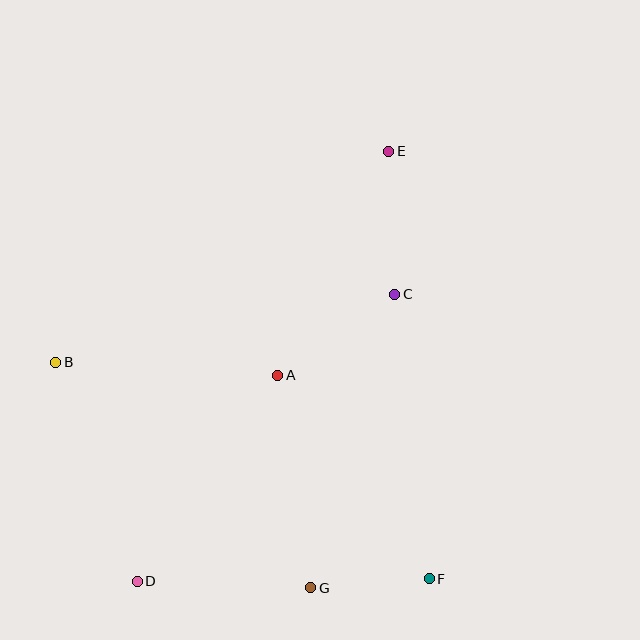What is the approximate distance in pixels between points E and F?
The distance between E and F is approximately 429 pixels.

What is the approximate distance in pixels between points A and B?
The distance between A and B is approximately 223 pixels.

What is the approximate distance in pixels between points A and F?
The distance between A and F is approximately 253 pixels.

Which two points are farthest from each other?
Points D and E are farthest from each other.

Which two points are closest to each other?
Points F and G are closest to each other.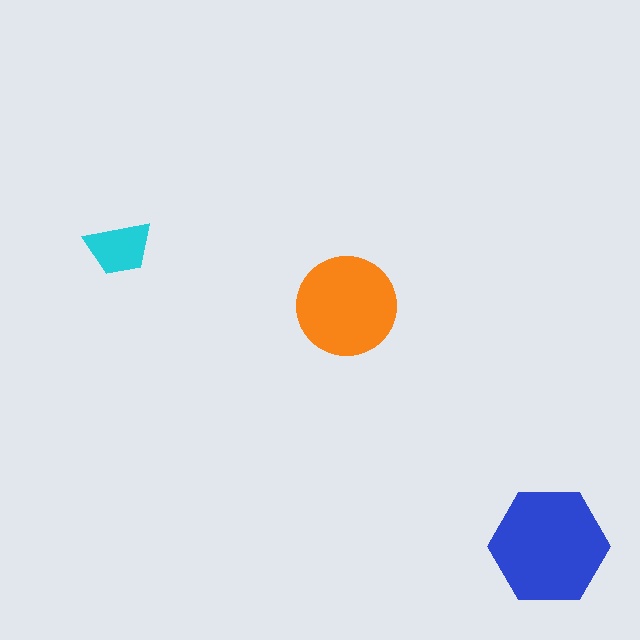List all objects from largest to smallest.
The blue hexagon, the orange circle, the cyan trapezoid.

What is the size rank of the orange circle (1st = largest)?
2nd.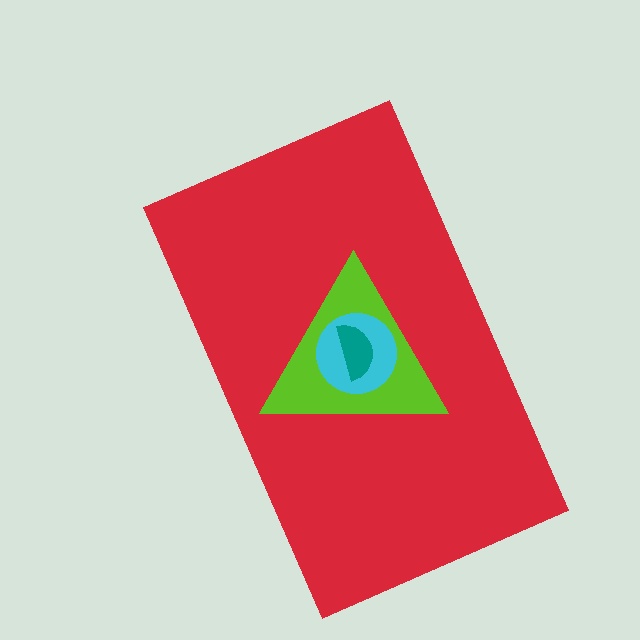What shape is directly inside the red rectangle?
The lime triangle.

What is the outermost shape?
The red rectangle.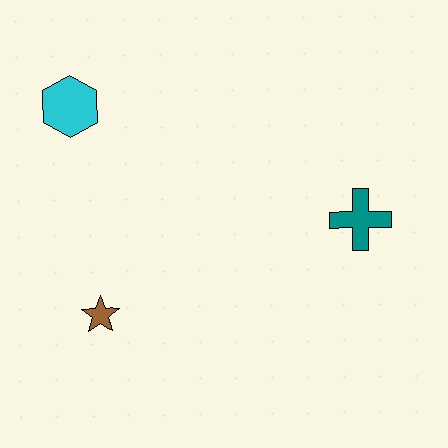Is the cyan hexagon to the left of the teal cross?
Yes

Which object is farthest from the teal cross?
The cyan hexagon is farthest from the teal cross.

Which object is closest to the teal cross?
The brown star is closest to the teal cross.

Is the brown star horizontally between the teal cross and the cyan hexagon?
Yes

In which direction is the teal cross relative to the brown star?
The teal cross is to the right of the brown star.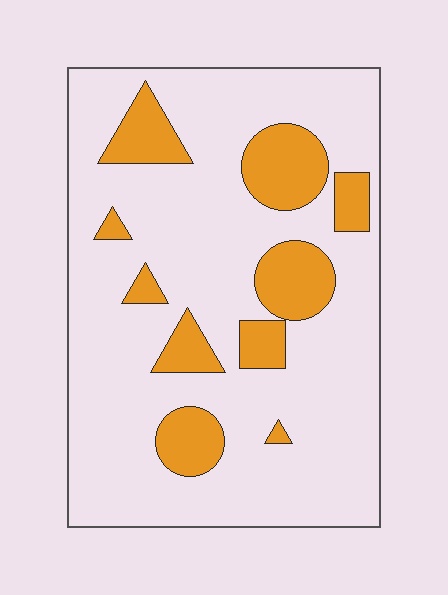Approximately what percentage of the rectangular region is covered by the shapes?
Approximately 20%.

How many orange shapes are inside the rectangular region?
10.